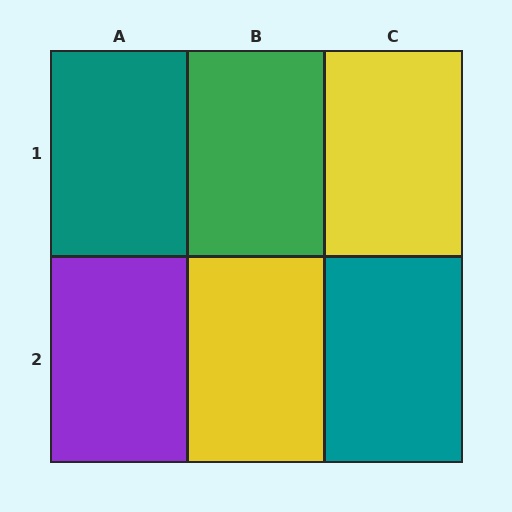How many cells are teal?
2 cells are teal.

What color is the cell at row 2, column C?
Teal.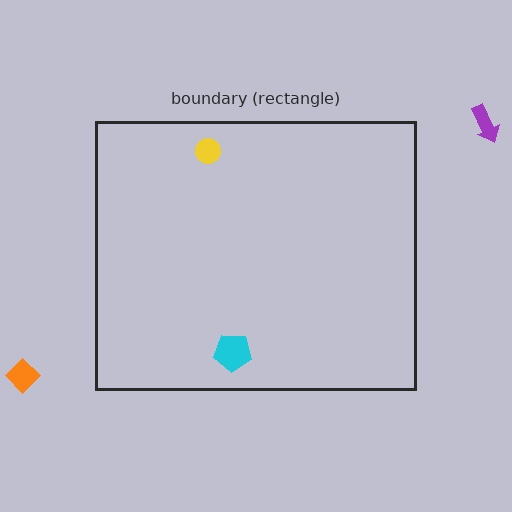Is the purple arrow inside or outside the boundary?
Outside.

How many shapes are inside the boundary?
2 inside, 2 outside.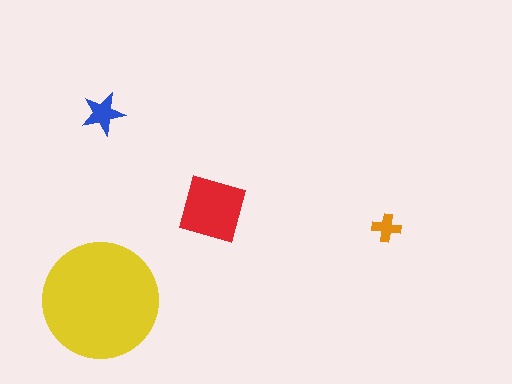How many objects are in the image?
There are 4 objects in the image.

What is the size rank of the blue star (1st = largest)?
3rd.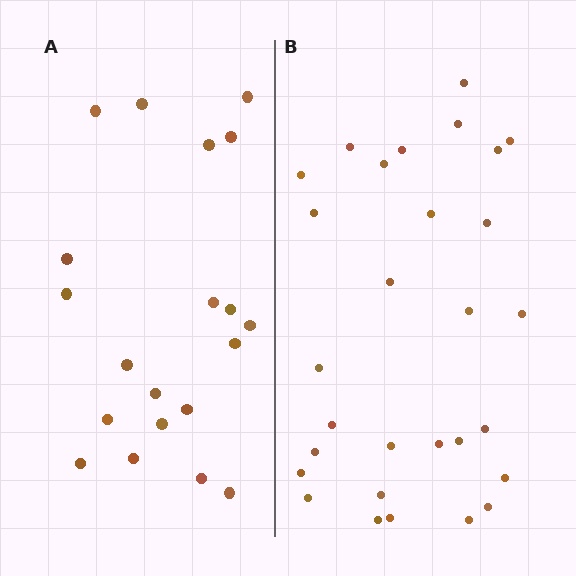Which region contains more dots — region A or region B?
Region B (the right region) has more dots.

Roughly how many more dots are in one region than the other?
Region B has roughly 8 or so more dots than region A.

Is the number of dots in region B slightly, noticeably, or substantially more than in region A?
Region B has substantially more. The ratio is roughly 1.4 to 1.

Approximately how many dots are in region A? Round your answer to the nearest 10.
About 20 dots.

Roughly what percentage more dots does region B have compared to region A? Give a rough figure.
About 45% more.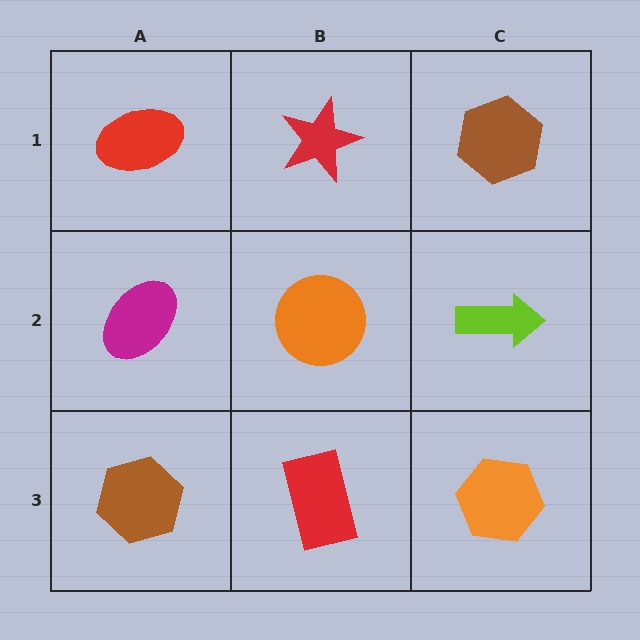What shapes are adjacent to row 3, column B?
An orange circle (row 2, column B), a brown hexagon (row 3, column A), an orange hexagon (row 3, column C).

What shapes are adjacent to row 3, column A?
A magenta ellipse (row 2, column A), a red rectangle (row 3, column B).